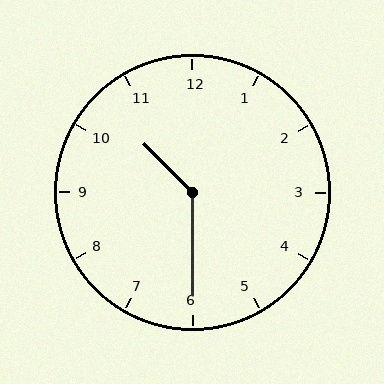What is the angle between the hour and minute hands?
Approximately 135 degrees.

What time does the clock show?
10:30.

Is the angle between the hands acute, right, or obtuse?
It is obtuse.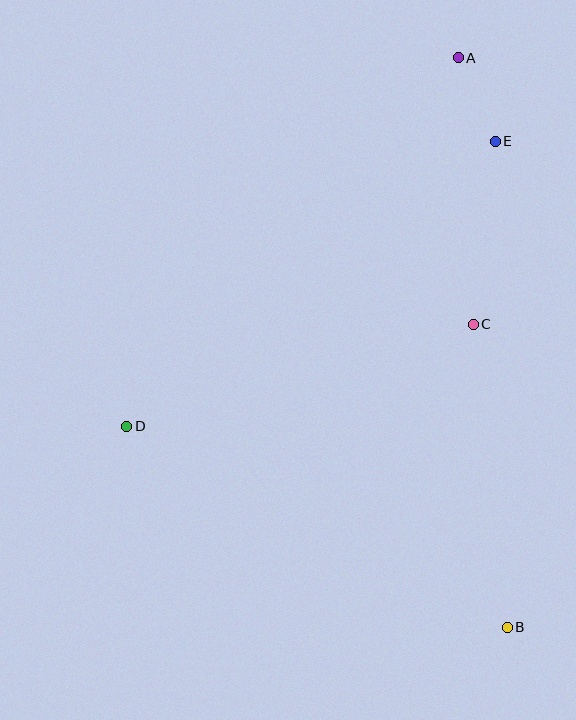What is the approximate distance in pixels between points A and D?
The distance between A and D is approximately 496 pixels.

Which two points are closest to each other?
Points A and E are closest to each other.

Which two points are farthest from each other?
Points A and B are farthest from each other.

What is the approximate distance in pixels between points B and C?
The distance between B and C is approximately 305 pixels.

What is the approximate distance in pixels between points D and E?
The distance between D and E is approximately 466 pixels.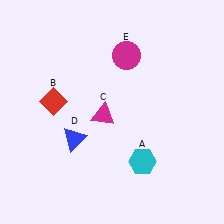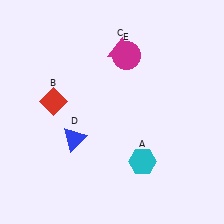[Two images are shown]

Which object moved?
The magenta triangle (C) moved up.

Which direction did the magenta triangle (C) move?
The magenta triangle (C) moved up.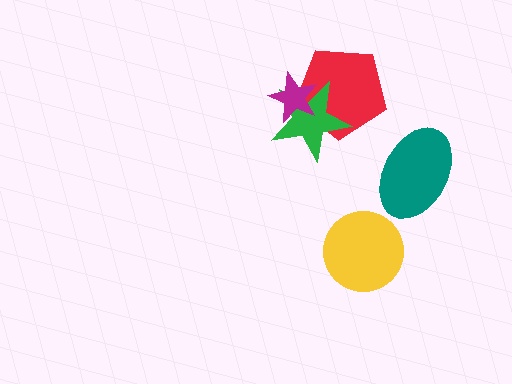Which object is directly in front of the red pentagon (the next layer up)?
The green star is directly in front of the red pentagon.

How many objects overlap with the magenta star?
2 objects overlap with the magenta star.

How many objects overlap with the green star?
2 objects overlap with the green star.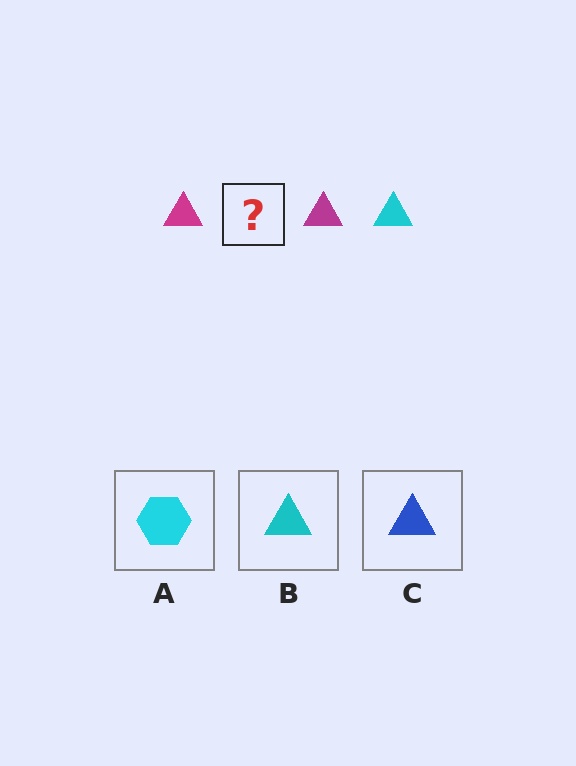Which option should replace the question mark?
Option B.